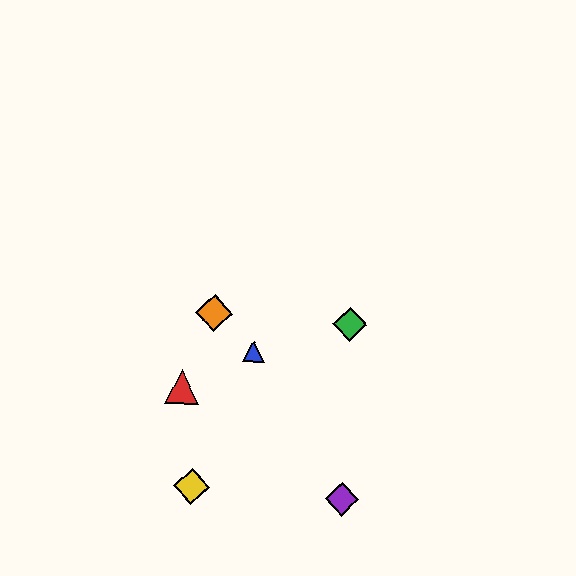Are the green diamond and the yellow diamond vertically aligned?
No, the green diamond is at x≈349 and the yellow diamond is at x≈191.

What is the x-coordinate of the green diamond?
The green diamond is at x≈349.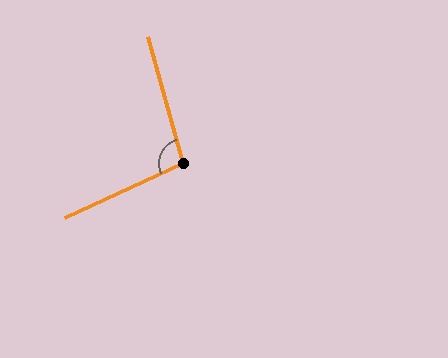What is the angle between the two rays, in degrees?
Approximately 100 degrees.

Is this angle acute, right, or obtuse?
It is obtuse.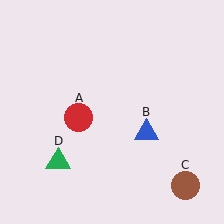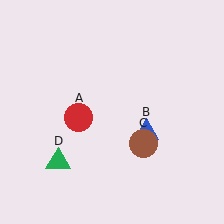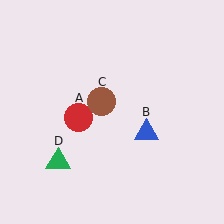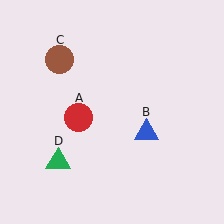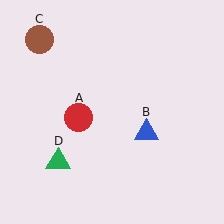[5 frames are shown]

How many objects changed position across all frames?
1 object changed position: brown circle (object C).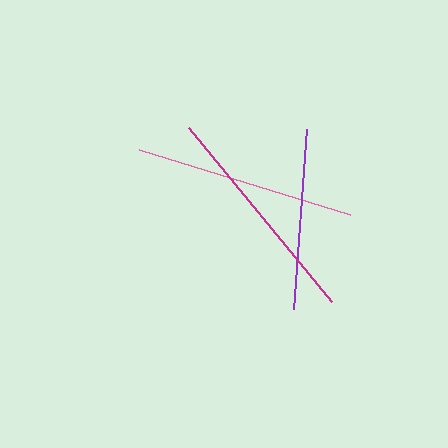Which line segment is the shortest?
The purple line is the shortest at approximately 181 pixels.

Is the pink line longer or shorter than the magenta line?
The magenta line is longer than the pink line.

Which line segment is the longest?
The magenta line is the longest at approximately 226 pixels.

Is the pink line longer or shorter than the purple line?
The pink line is longer than the purple line.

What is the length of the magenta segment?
The magenta segment is approximately 226 pixels long.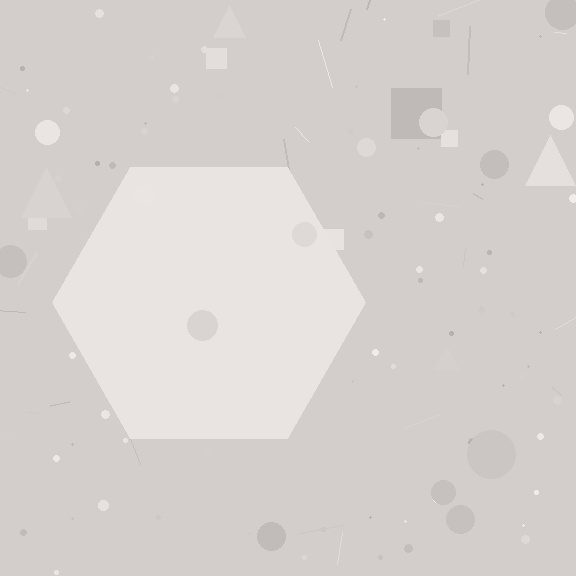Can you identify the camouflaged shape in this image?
The camouflaged shape is a hexagon.